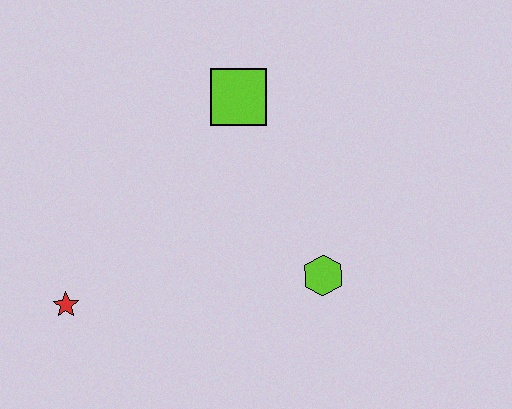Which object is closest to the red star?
The lime hexagon is closest to the red star.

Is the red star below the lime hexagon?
Yes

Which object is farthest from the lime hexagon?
The red star is farthest from the lime hexagon.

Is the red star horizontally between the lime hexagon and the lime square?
No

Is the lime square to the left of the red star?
No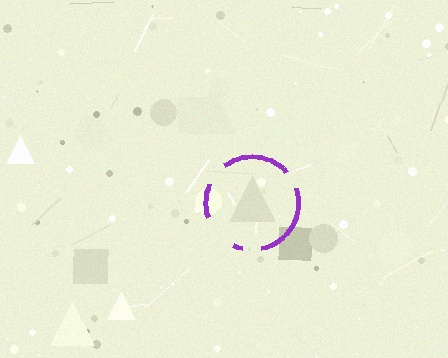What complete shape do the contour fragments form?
The contour fragments form a circle.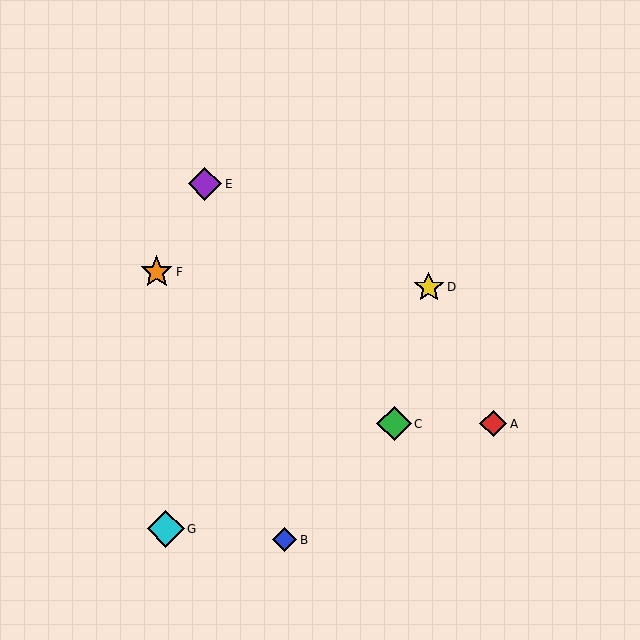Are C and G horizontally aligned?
No, C is at y≈424 and G is at y≈529.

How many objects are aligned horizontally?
2 objects (A, C) are aligned horizontally.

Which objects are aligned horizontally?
Objects A, C are aligned horizontally.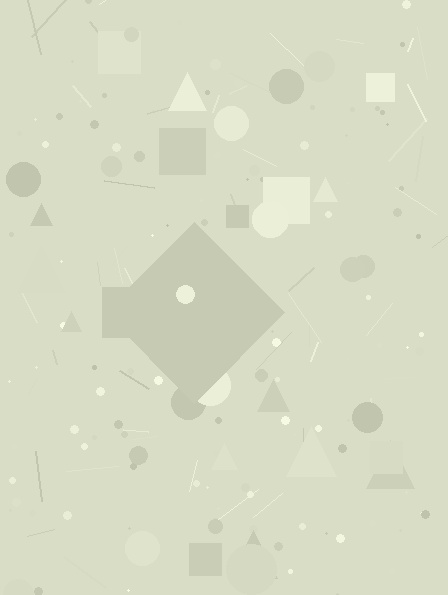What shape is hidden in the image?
A diamond is hidden in the image.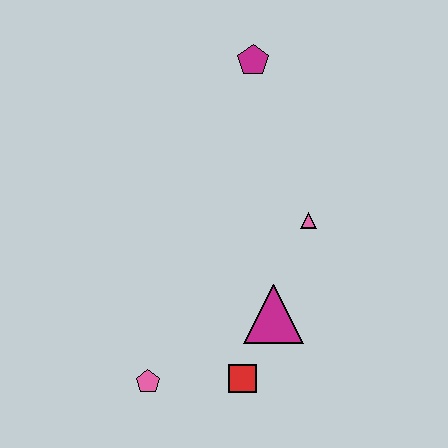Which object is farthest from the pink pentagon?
The magenta pentagon is farthest from the pink pentagon.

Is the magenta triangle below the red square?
No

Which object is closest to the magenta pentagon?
The pink triangle is closest to the magenta pentagon.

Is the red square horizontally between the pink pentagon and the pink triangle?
Yes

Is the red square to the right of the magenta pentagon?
No